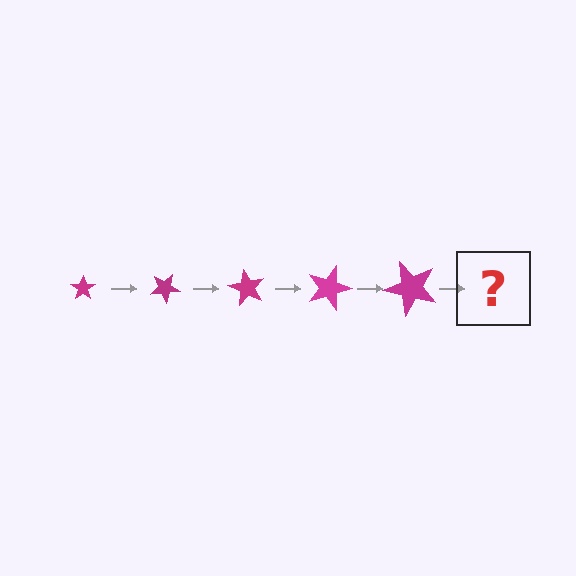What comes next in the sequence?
The next element should be a star, larger than the previous one and rotated 150 degrees from the start.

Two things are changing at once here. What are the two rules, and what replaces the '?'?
The two rules are that the star grows larger each step and it rotates 30 degrees each step. The '?' should be a star, larger than the previous one and rotated 150 degrees from the start.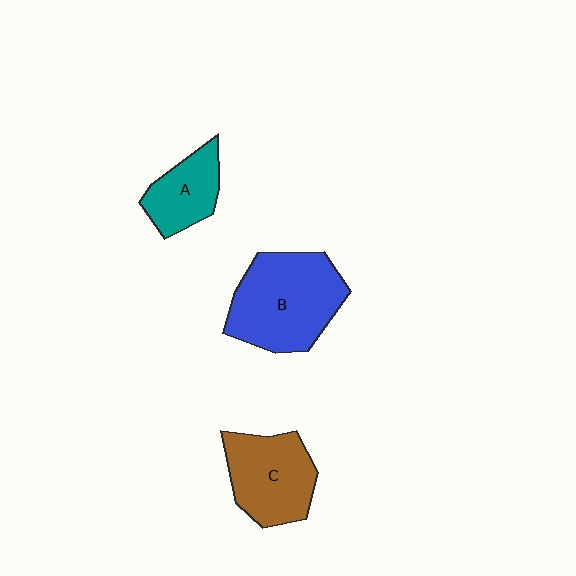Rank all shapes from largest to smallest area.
From largest to smallest: B (blue), C (brown), A (teal).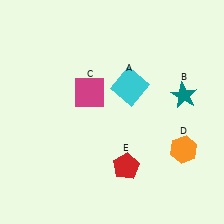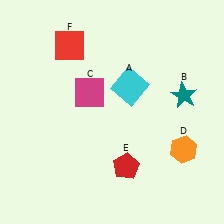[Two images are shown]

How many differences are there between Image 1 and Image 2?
There is 1 difference between the two images.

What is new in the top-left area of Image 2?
A red square (F) was added in the top-left area of Image 2.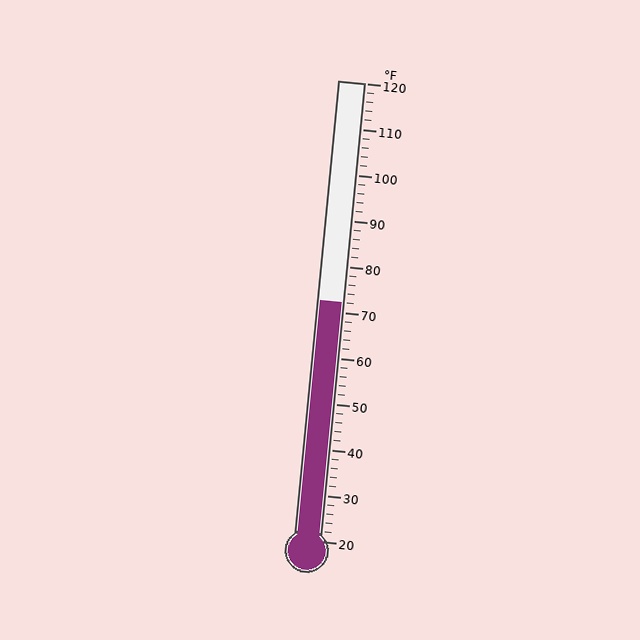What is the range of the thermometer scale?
The thermometer scale ranges from 20°F to 120°F.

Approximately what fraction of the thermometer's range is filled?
The thermometer is filled to approximately 50% of its range.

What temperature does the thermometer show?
The thermometer shows approximately 72°F.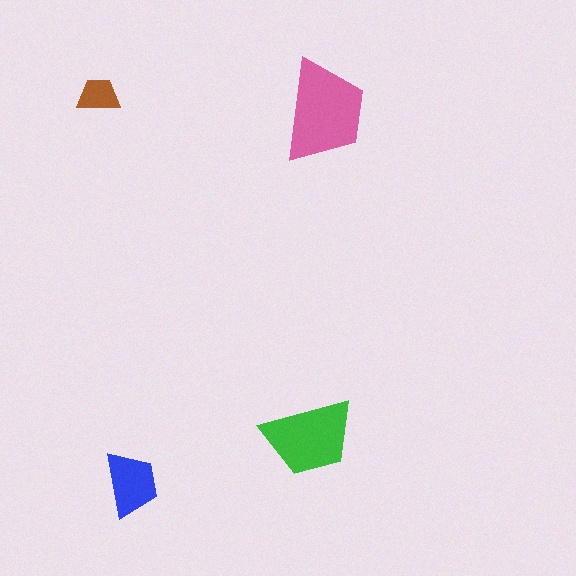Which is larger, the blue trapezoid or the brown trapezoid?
The blue one.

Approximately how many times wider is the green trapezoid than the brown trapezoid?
About 2 times wider.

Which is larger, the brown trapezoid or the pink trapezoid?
The pink one.